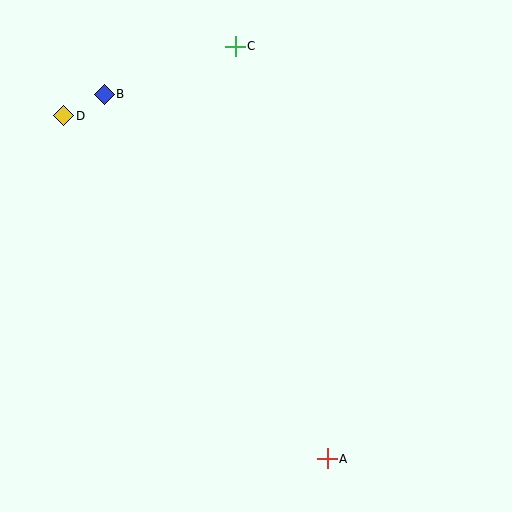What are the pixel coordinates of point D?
Point D is at (64, 116).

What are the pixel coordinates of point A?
Point A is at (327, 459).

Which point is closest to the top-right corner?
Point C is closest to the top-right corner.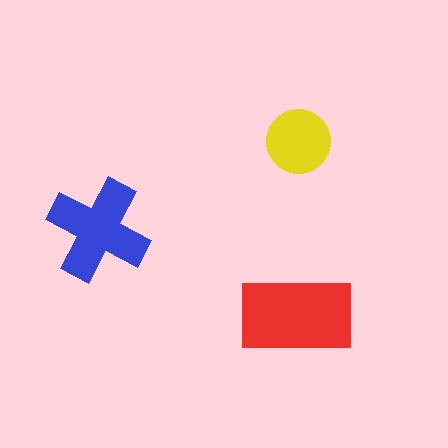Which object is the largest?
The red rectangle.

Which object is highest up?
The yellow circle is topmost.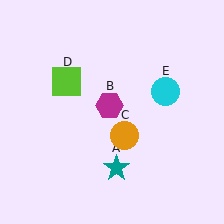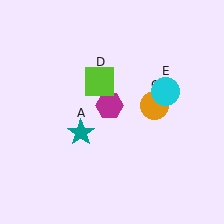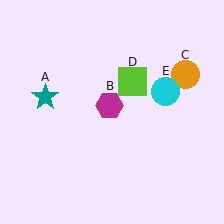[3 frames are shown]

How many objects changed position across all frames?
3 objects changed position: teal star (object A), orange circle (object C), lime square (object D).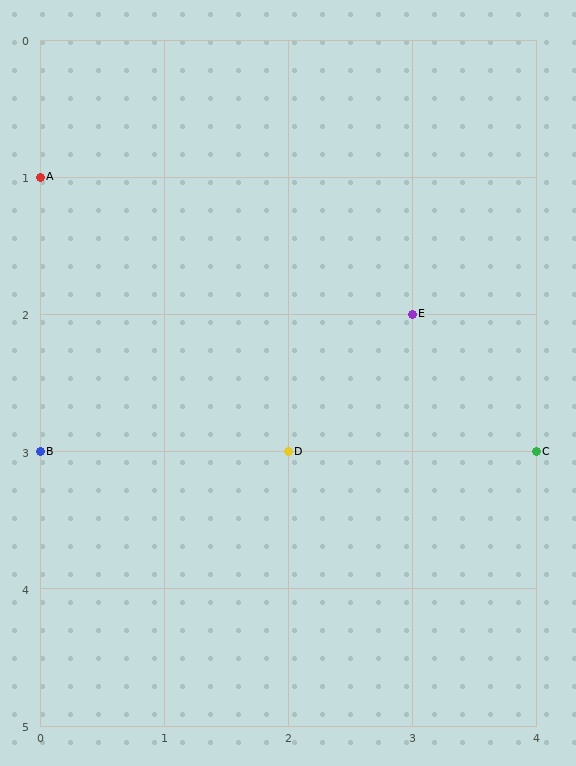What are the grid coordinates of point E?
Point E is at grid coordinates (3, 2).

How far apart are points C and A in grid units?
Points C and A are 4 columns and 2 rows apart (about 4.5 grid units diagonally).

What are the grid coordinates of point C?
Point C is at grid coordinates (4, 3).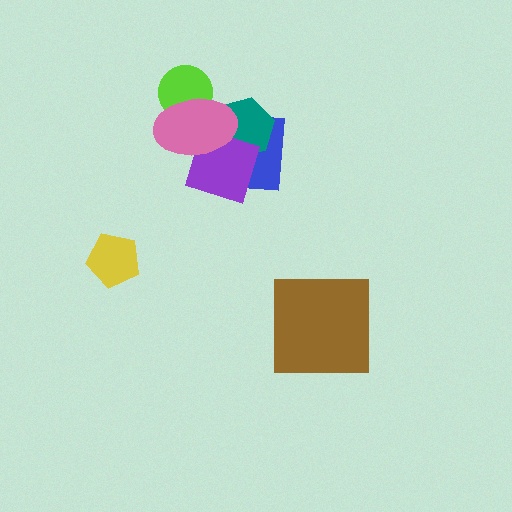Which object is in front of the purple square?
The pink ellipse is in front of the purple square.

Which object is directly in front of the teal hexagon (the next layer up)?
The purple square is directly in front of the teal hexagon.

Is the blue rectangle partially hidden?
Yes, it is partially covered by another shape.